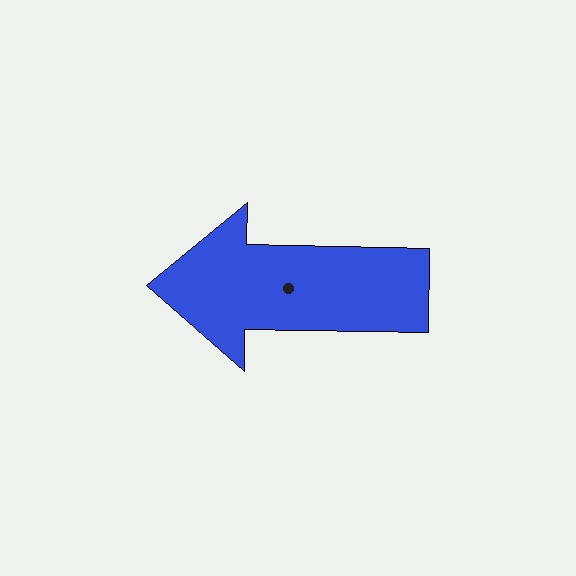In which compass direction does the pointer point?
West.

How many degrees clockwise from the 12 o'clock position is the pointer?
Approximately 271 degrees.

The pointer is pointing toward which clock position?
Roughly 9 o'clock.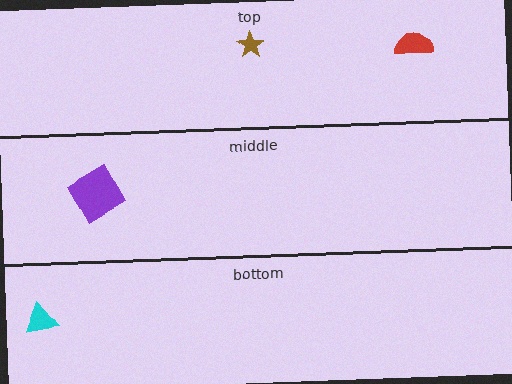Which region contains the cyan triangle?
The bottom region.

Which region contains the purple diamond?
The middle region.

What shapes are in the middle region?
The purple diamond.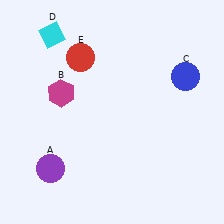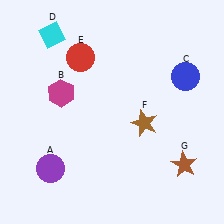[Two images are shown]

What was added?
A brown star (F), a brown star (G) were added in Image 2.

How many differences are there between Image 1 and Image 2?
There are 2 differences between the two images.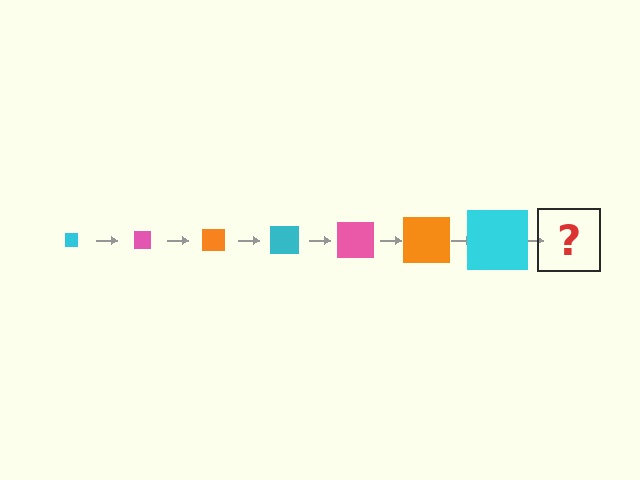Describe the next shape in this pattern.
It should be a pink square, larger than the previous one.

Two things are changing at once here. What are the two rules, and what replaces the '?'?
The two rules are that the square grows larger each step and the color cycles through cyan, pink, and orange. The '?' should be a pink square, larger than the previous one.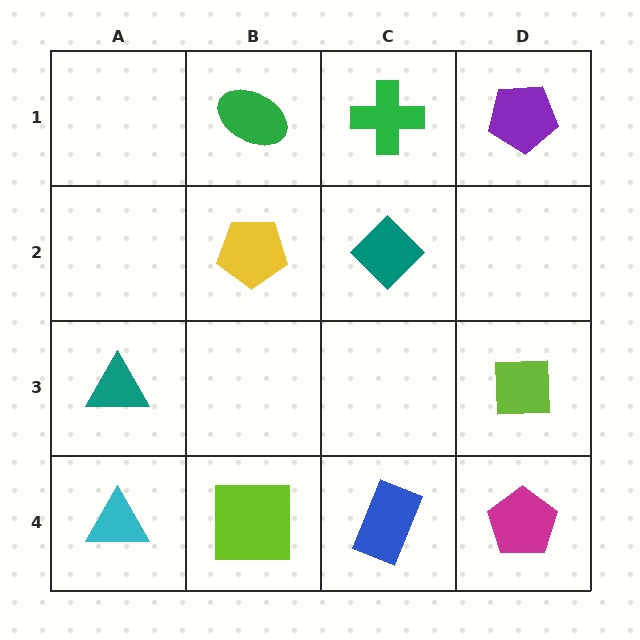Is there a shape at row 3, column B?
No, that cell is empty.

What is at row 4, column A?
A cyan triangle.